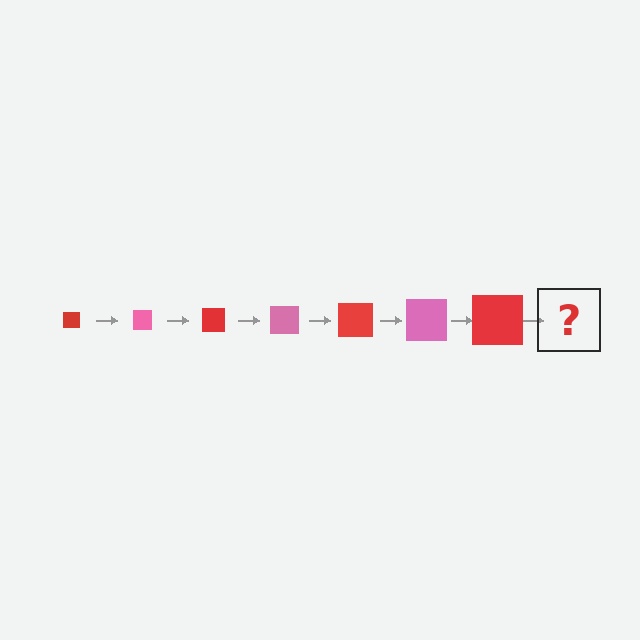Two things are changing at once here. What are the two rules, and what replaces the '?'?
The two rules are that the square grows larger each step and the color cycles through red and pink. The '?' should be a pink square, larger than the previous one.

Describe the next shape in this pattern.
It should be a pink square, larger than the previous one.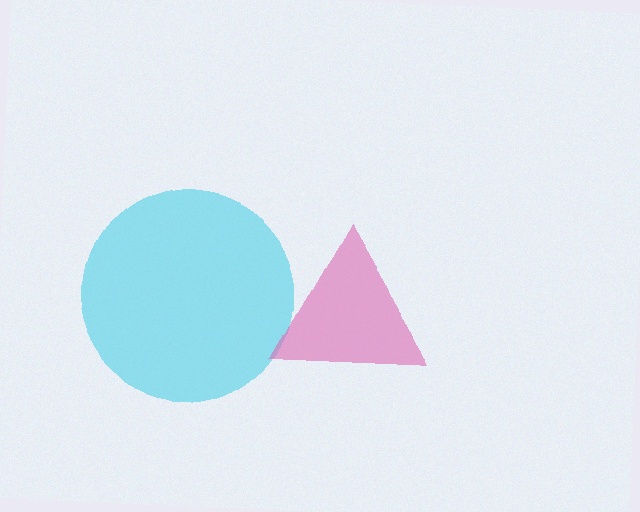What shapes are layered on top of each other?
The layered shapes are: a cyan circle, a pink triangle.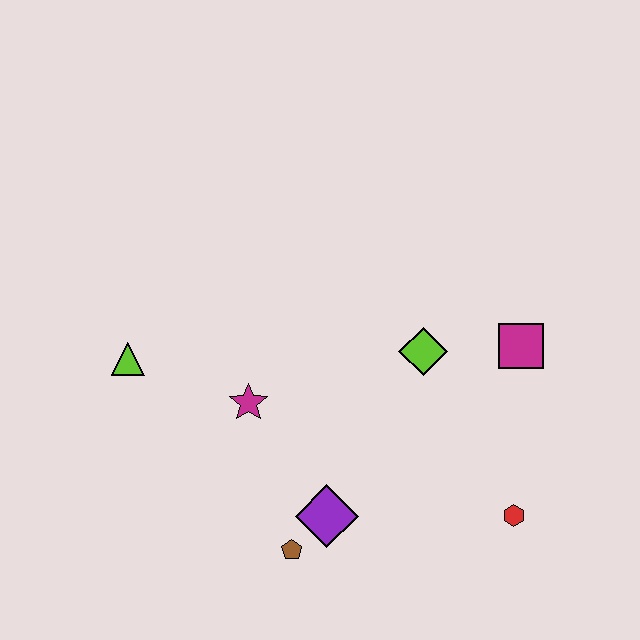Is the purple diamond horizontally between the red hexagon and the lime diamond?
No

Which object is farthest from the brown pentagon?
The magenta square is farthest from the brown pentagon.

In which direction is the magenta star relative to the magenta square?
The magenta star is to the left of the magenta square.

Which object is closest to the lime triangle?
The magenta star is closest to the lime triangle.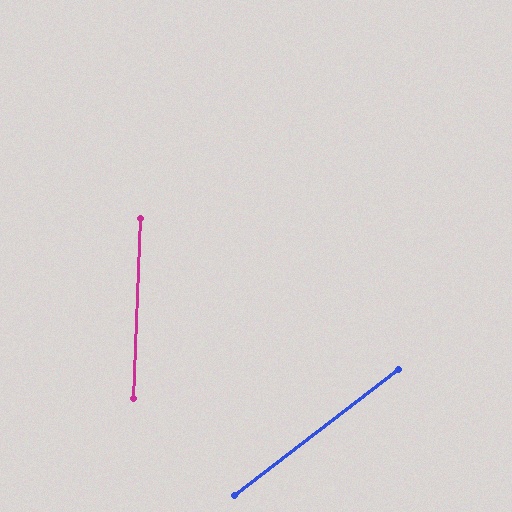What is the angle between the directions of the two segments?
Approximately 50 degrees.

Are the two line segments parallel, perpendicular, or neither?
Neither parallel nor perpendicular — they differ by about 50°.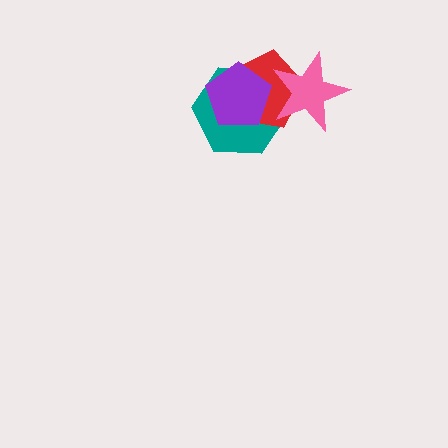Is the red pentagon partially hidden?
Yes, it is partially covered by another shape.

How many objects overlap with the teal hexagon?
3 objects overlap with the teal hexagon.